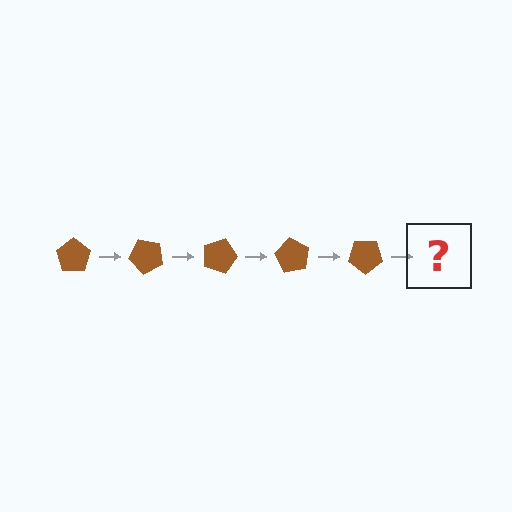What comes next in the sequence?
The next element should be a brown pentagon rotated 225 degrees.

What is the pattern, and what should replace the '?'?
The pattern is that the pentagon rotates 45 degrees each step. The '?' should be a brown pentagon rotated 225 degrees.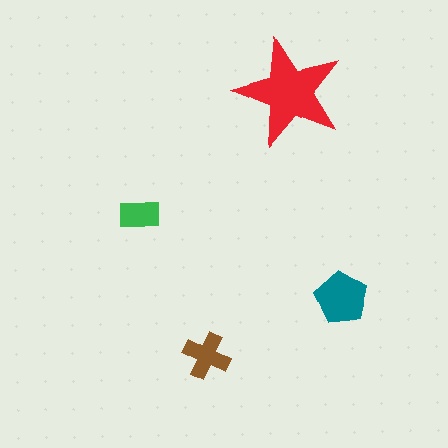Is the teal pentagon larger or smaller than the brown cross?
Larger.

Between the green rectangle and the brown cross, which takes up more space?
The brown cross.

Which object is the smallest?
The green rectangle.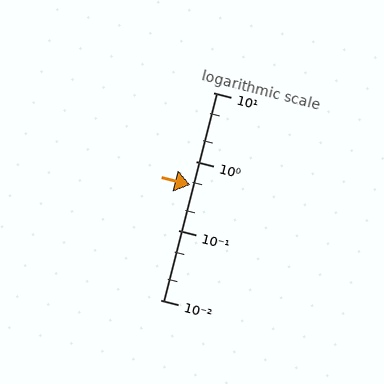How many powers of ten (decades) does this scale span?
The scale spans 3 decades, from 0.01 to 10.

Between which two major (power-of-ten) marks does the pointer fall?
The pointer is between 0.1 and 1.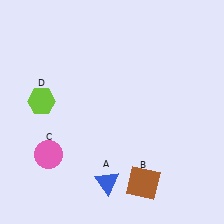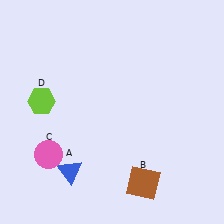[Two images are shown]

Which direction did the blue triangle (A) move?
The blue triangle (A) moved left.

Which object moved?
The blue triangle (A) moved left.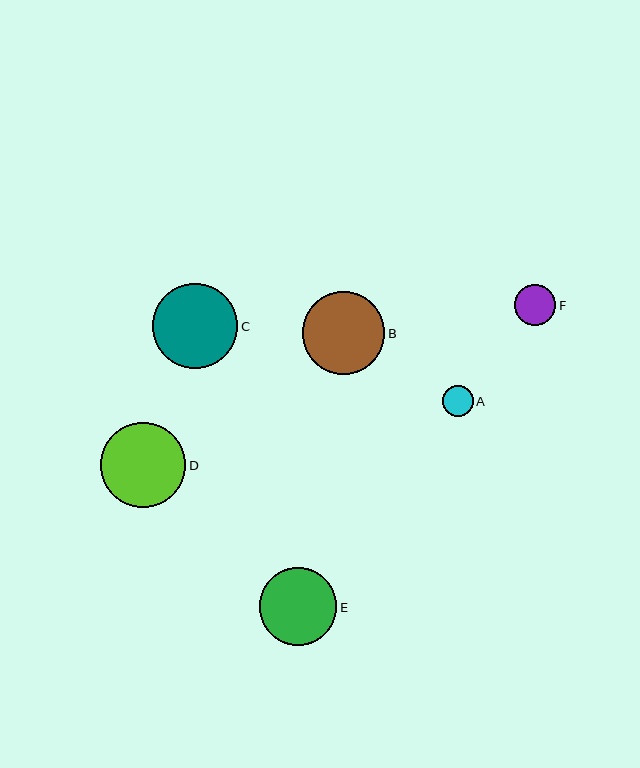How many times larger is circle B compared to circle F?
Circle B is approximately 2.0 times the size of circle F.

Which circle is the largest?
Circle C is the largest with a size of approximately 86 pixels.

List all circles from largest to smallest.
From largest to smallest: C, D, B, E, F, A.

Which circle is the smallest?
Circle A is the smallest with a size of approximately 31 pixels.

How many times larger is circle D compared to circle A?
Circle D is approximately 2.7 times the size of circle A.